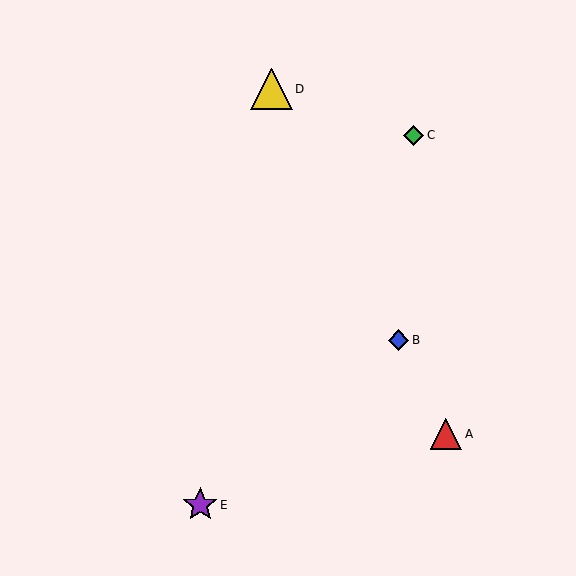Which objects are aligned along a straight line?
Objects A, B, D are aligned along a straight line.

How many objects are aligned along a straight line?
3 objects (A, B, D) are aligned along a straight line.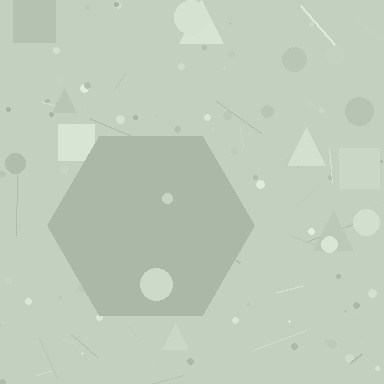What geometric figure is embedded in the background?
A hexagon is embedded in the background.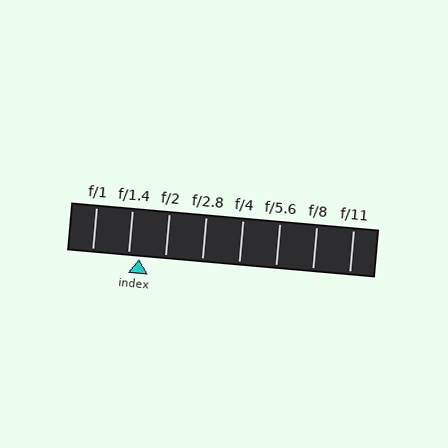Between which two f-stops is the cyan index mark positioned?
The index mark is between f/1.4 and f/2.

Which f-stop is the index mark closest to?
The index mark is closest to f/1.4.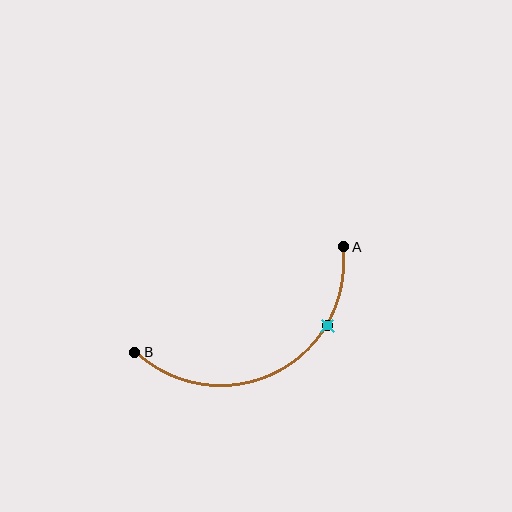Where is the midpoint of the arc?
The arc midpoint is the point on the curve farthest from the straight line joining A and B. It sits below that line.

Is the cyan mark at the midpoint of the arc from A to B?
No. The cyan mark lies on the arc but is closer to endpoint A. The arc midpoint would be at the point on the curve equidistant along the arc from both A and B.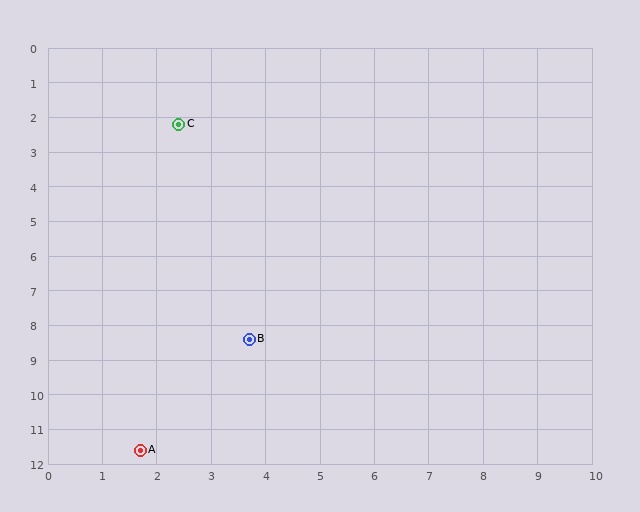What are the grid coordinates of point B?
Point B is at approximately (3.7, 8.4).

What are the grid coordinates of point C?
Point C is at approximately (2.4, 2.2).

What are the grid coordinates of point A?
Point A is at approximately (1.7, 11.6).